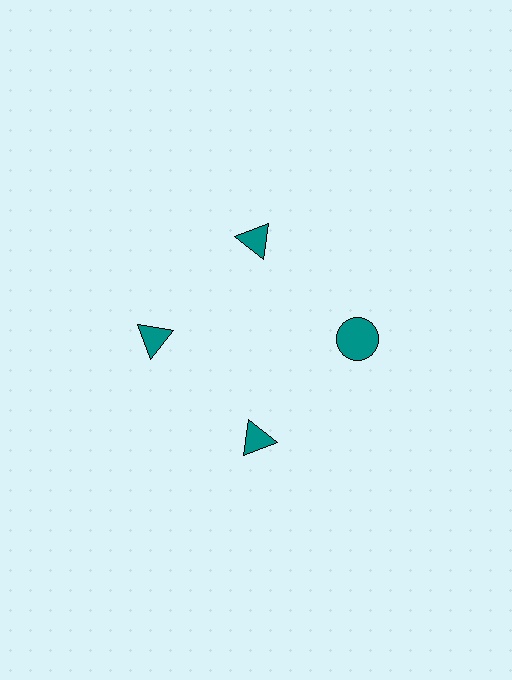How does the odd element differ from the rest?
It has a different shape: circle instead of triangle.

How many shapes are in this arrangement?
There are 4 shapes arranged in a ring pattern.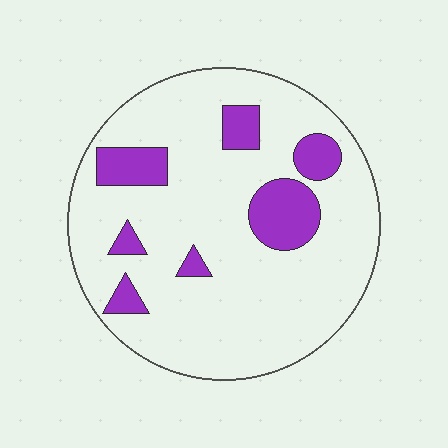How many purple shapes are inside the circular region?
7.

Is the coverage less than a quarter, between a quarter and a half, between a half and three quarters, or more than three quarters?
Less than a quarter.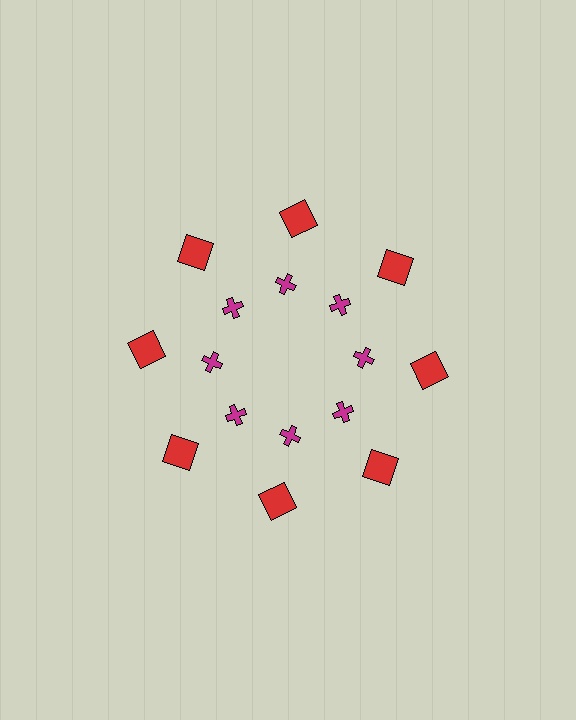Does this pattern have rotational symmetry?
Yes, this pattern has 8-fold rotational symmetry. It looks the same after rotating 45 degrees around the center.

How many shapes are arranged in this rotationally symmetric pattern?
There are 16 shapes, arranged in 8 groups of 2.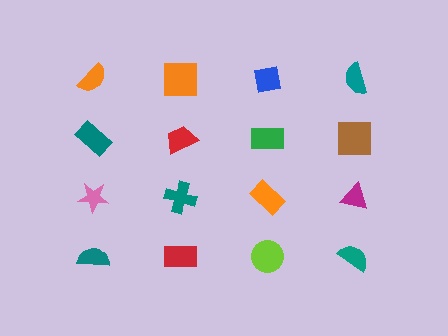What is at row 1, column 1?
An orange semicircle.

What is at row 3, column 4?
A magenta triangle.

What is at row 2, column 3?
A green rectangle.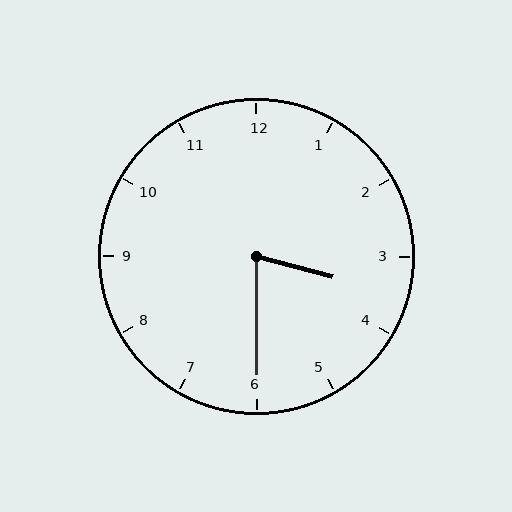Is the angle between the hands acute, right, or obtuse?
It is acute.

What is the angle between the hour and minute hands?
Approximately 75 degrees.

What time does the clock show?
3:30.